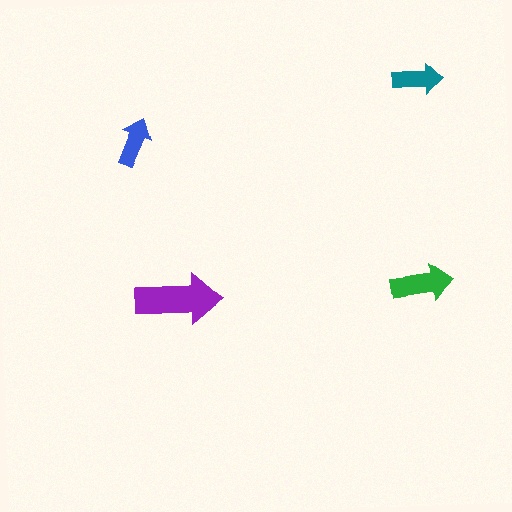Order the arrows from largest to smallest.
the purple one, the green one, the teal one, the blue one.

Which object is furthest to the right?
The teal arrow is rightmost.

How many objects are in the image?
There are 4 objects in the image.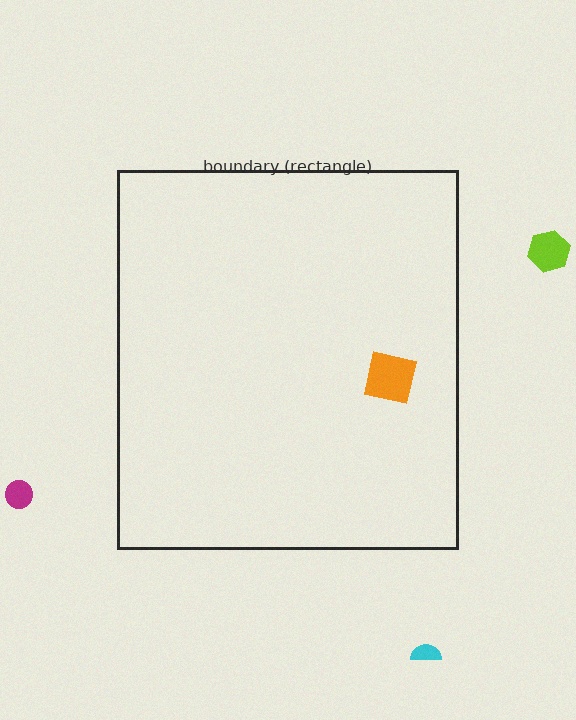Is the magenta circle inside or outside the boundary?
Outside.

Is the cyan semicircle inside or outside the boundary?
Outside.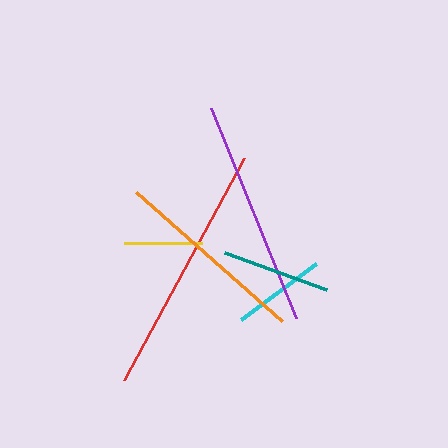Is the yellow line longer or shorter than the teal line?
The teal line is longer than the yellow line.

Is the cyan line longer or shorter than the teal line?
The teal line is longer than the cyan line.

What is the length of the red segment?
The red segment is approximately 253 pixels long.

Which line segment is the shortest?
The yellow line is the shortest at approximately 78 pixels.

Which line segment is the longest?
The red line is the longest at approximately 253 pixels.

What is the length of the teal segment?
The teal segment is approximately 108 pixels long.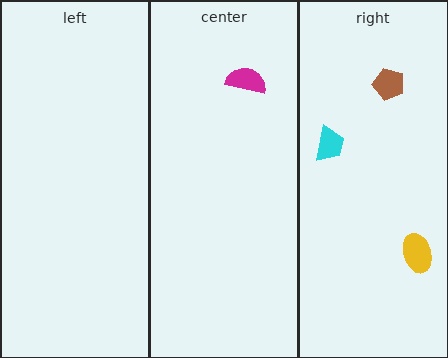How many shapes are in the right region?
3.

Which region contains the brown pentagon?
The right region.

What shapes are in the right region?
The yellow ellipse, the cyan trapezoid, the brown pentagon.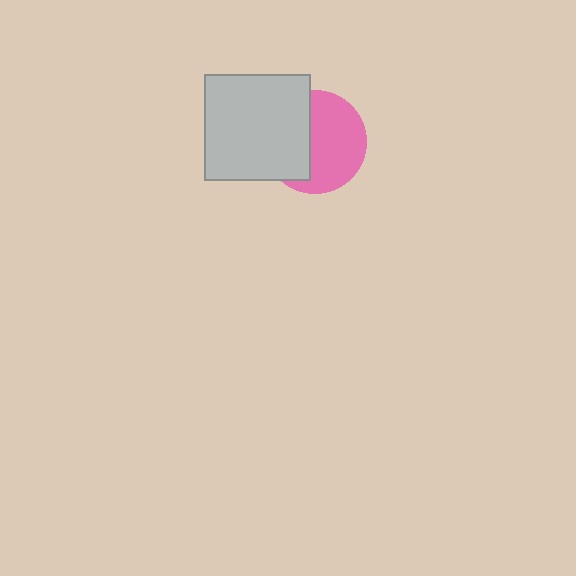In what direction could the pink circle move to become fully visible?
The pink circle could move right. That would shift it out from behind the light gray square entirely.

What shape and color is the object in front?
The object in front is a light gray square.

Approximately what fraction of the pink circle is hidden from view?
Roughly 43% of the pink circle is hidden behind the light gray square.